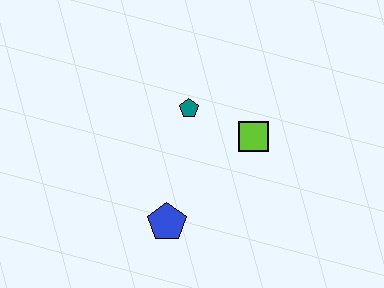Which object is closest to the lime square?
The teal pentagon is closest to the lime square.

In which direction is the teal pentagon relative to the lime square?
The teal pentagon is to the left of the lime square.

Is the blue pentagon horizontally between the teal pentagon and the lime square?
No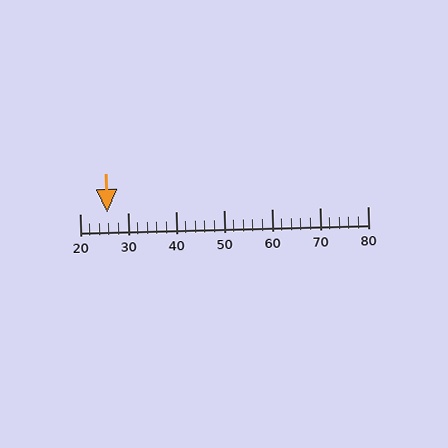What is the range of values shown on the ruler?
The ruler shows values from 20 to 80.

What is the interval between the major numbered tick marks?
The major tick marks are spaced 10 units apart.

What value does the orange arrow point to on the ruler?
The orange arrow points to approximately 26.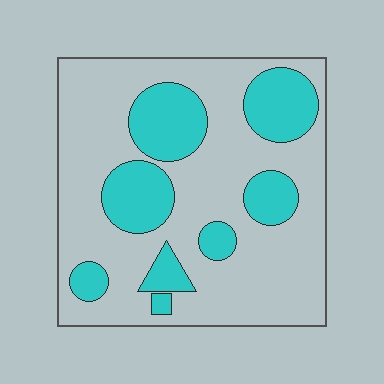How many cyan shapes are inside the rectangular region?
8.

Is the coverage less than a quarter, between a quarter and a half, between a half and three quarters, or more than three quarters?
Between a quarter and a half.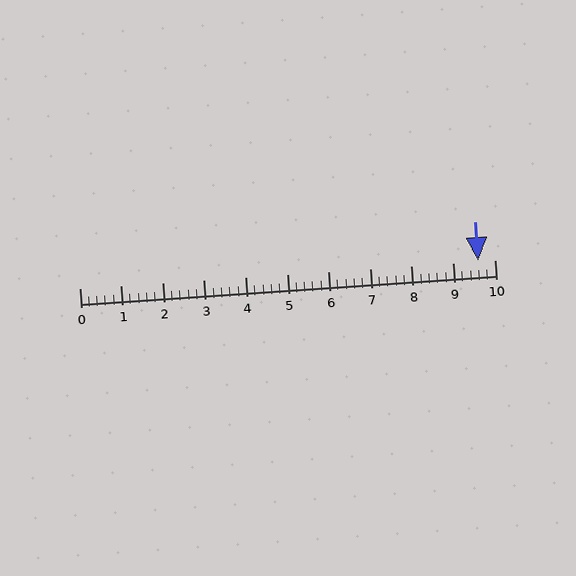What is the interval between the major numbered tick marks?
The major tick marks are spaced 1 units apart.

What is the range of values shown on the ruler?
The ruler shows values from 0 to 10.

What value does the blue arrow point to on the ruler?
The blue arrow points to approximately 9.6.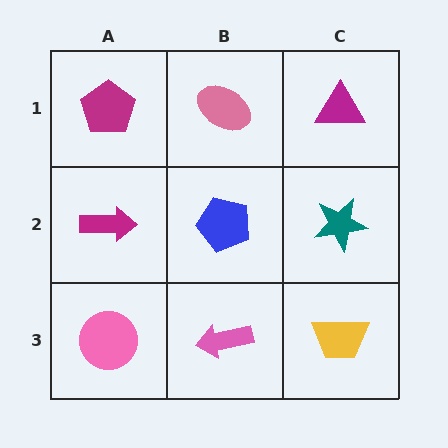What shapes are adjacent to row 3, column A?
A magenta arrow (row 2, column A), a pink arrow (row 3, column B).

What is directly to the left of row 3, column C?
A pink arrow.